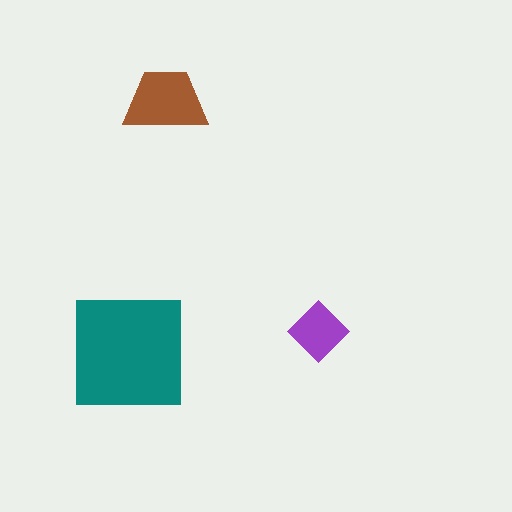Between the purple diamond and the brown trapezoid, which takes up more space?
The brown trapezoid.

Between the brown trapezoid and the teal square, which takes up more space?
The teal square.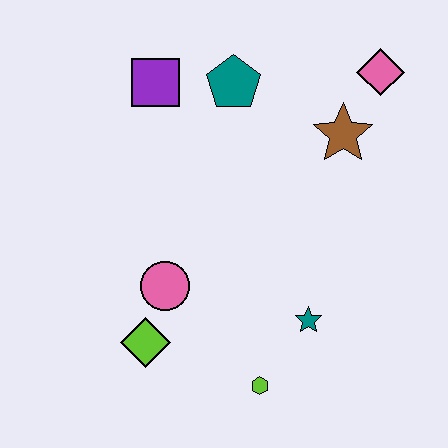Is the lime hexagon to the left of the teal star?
Yes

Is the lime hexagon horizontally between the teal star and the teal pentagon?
Yes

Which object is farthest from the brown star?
The lime diamond is farthest from the brown star.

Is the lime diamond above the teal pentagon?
No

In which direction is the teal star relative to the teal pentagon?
The teal star is below the teal pentagon.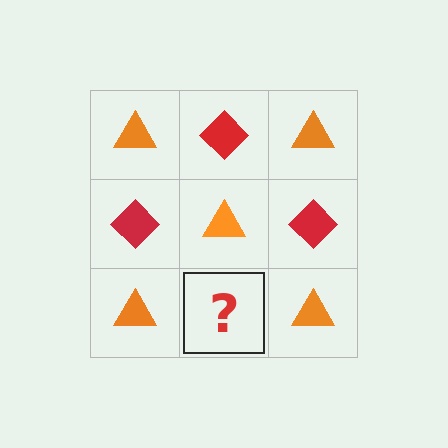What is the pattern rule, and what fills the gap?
The rule is that it alternates orange triangle and red diamond in a checkerboard pattern. The gap should be filled with a red diamond.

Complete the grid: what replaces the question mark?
The question mark should be replaced with a red diamond.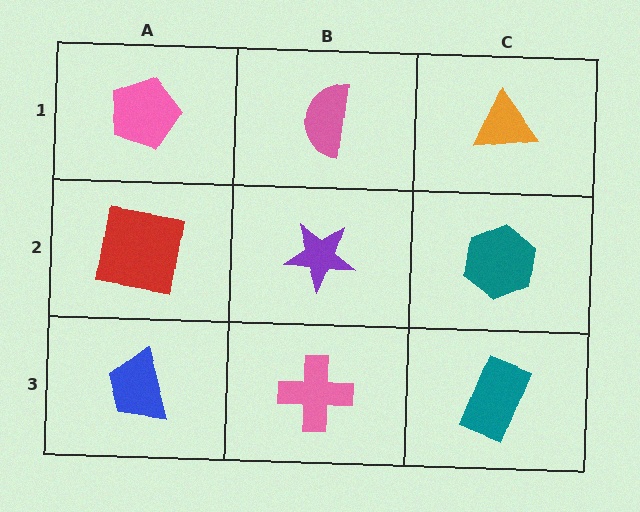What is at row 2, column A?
A red square.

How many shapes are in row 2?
3 shapes.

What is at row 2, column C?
A teal hexagon.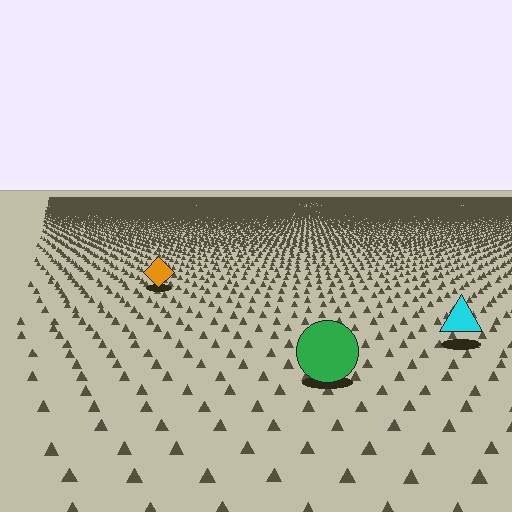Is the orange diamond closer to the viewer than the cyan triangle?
No. The cyan triangle is closer — you can tell from the texture gradient: the ground texture is coarser near it.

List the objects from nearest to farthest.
From nearest to farthest: the green circle, the cyan triangle, the orange diamond.